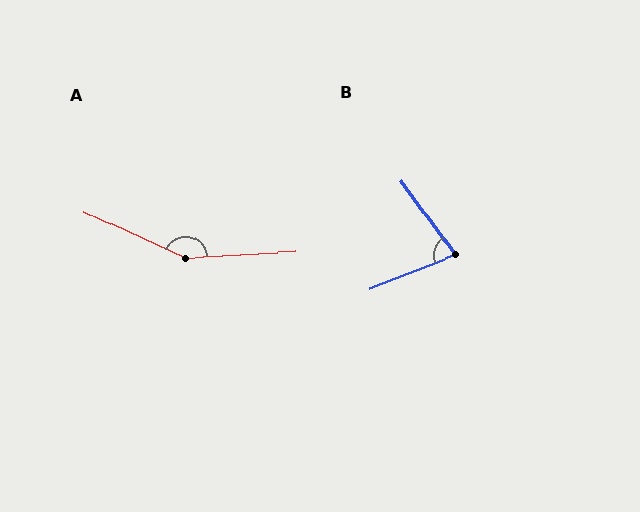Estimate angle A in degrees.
Approximately 153 degrees.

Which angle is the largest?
A, at approximately 153 degrees.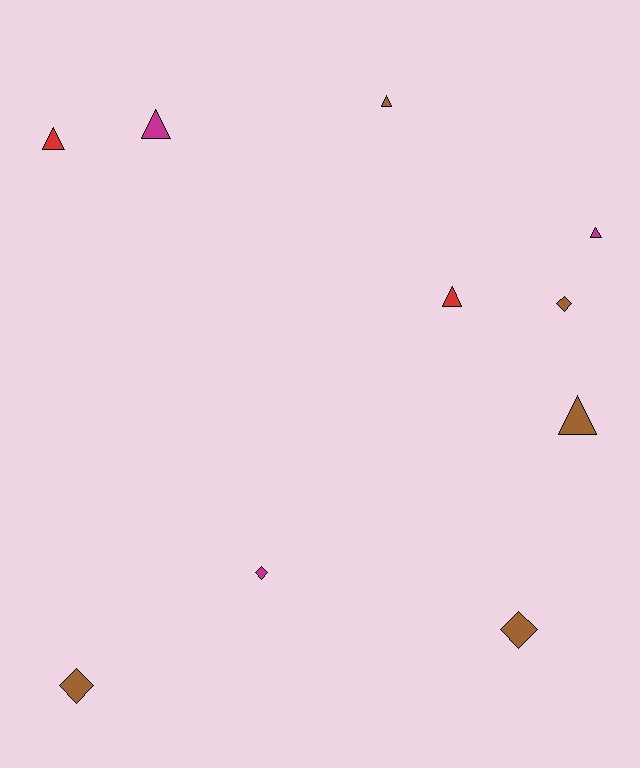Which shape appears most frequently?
Triangle, with 6 objects.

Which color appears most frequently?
Brown, with 5 objects.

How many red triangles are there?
There are 2 red triangles.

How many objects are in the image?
There are 10 objects.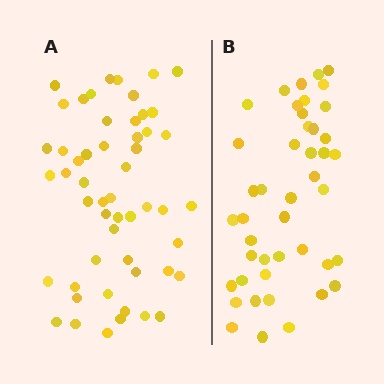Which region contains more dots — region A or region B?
Region A (the left region) has more dots.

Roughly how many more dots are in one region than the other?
Region A has roughly 8 or so more dots than region B.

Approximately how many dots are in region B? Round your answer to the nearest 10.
About 40 dots. (The exact count is 44, which rounds to 40.)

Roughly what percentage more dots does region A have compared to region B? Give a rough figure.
About 20% more.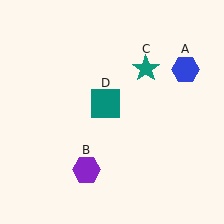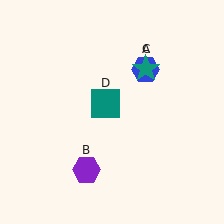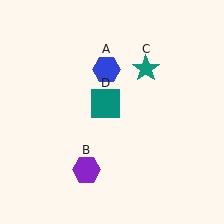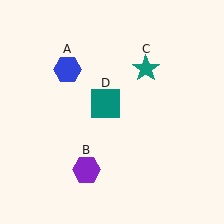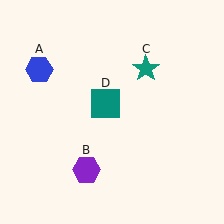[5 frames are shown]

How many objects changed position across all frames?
1 object changed position: blue hexagon (object A).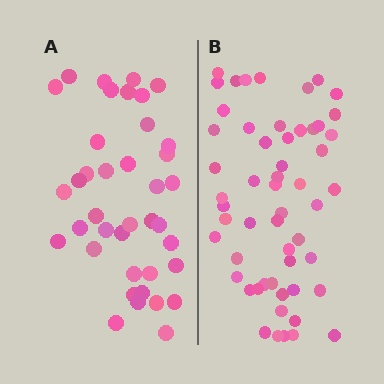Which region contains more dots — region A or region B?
Region B (the right region) has more dots.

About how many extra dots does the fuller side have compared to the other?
Region B has approximately 15 more dots than region A.